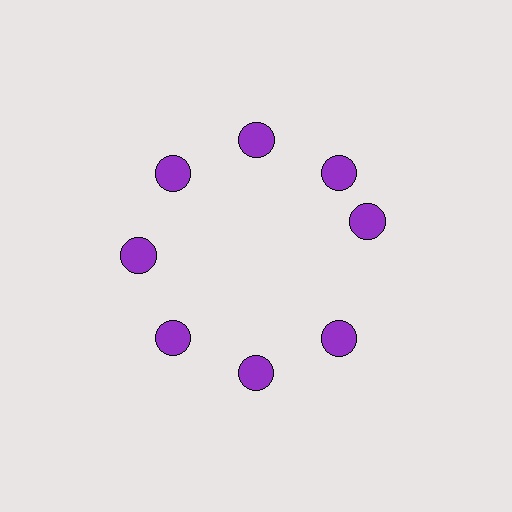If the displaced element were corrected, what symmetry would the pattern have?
It would have 8-fold rotational symmetry — the pattern would map onto itself every 45 degrees.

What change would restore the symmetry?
The symmetry would be restored by rotating it back into even spacing with its neighbors so that all 8 circles sit at equal angles and equal distance from the center.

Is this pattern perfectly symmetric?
No. The 8 purple circles are arranged in a ring, but one element near the 3 o'clock position is rotated out of alignment along the ring, breaking the 8-fold rotational symmetry.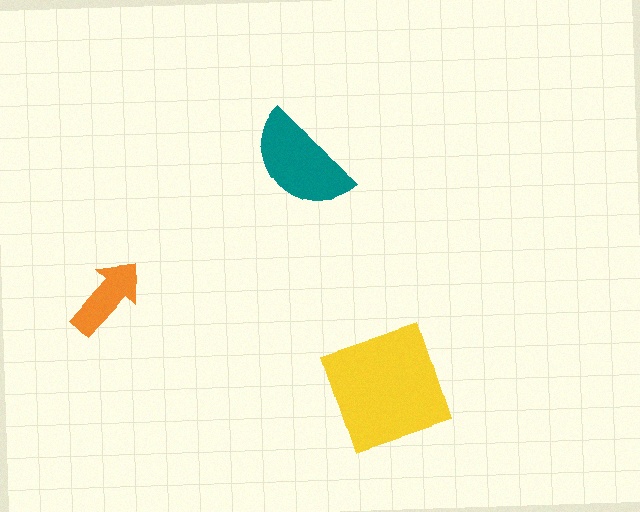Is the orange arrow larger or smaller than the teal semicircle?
Smaller.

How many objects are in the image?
There are 3 objects in the image.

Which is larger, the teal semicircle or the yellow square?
The yellow square.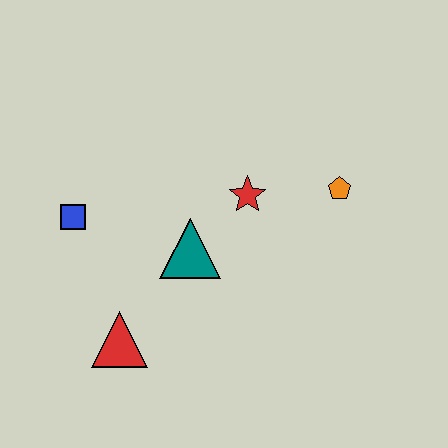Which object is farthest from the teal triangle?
The orange pentagon is farthest from the teal triangle.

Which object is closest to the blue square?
The teal triangle is closest to the blue square.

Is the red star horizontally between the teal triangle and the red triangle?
No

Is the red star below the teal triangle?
No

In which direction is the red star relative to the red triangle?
The red star is above the red triangle.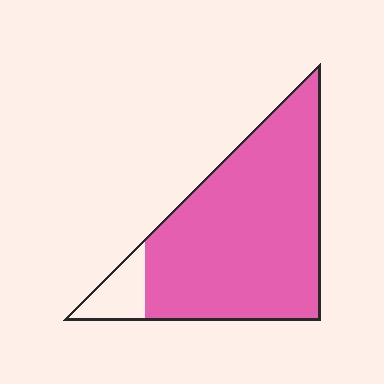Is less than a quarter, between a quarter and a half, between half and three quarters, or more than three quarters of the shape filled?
More than three quarters.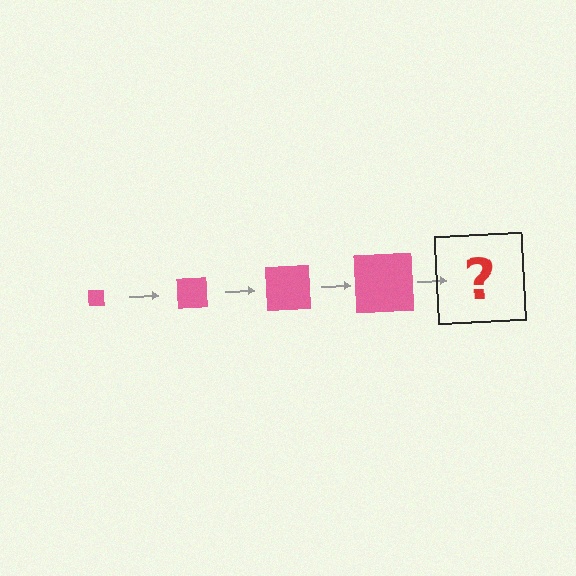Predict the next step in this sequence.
The next step is a pink square, larger than the previous one.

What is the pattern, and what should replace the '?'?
The pattern is that the square gets progressively larger each step. The '?' should be a pink square, larger than the previous one.